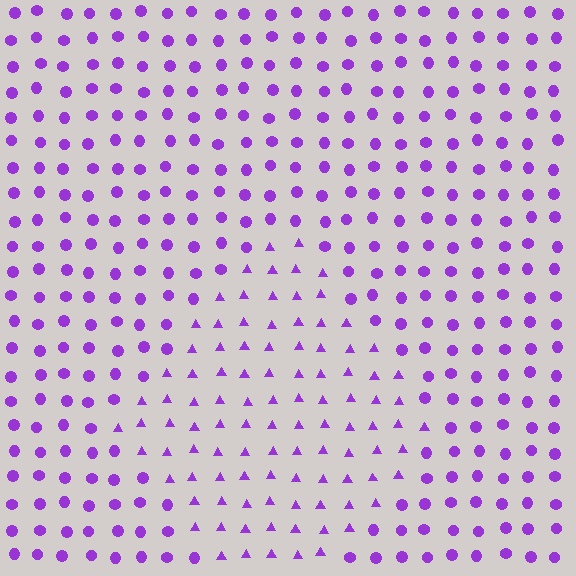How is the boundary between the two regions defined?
The boundary is defined by a change in element shape: triangles inside vs. circles outside. All elements share the same color and spacing.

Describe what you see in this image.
The image is filled with small purple elements arranged in a uniform grid. A diamond-shaped region contains triangles, while the surrounding area contains circles. The boundary is defined purely by the change in element shape.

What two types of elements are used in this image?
The image uses triangles inside the diamond region and circles outside it.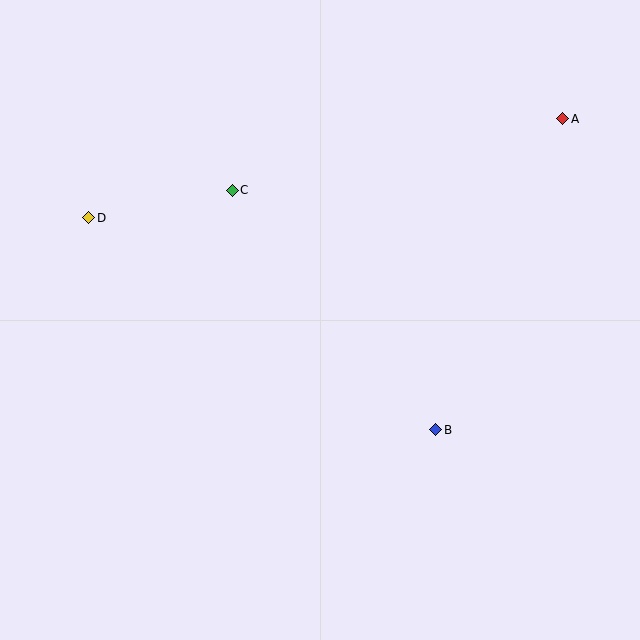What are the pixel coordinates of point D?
Point D is at (89, 218).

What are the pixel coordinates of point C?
Point C is at (232, 190).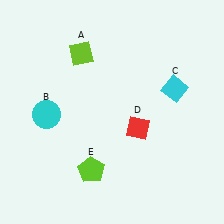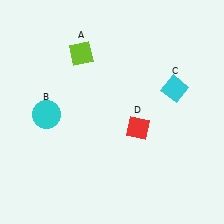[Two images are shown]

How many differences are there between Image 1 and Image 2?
There is 1 difference between the two images.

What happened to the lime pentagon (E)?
The lime pentagon (E) was removed in Image 2. It was in the bottom-left area of Image 1.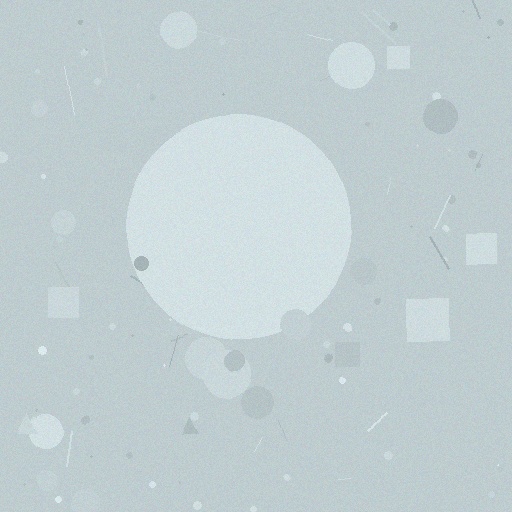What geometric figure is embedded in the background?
A circle is embedded in the background.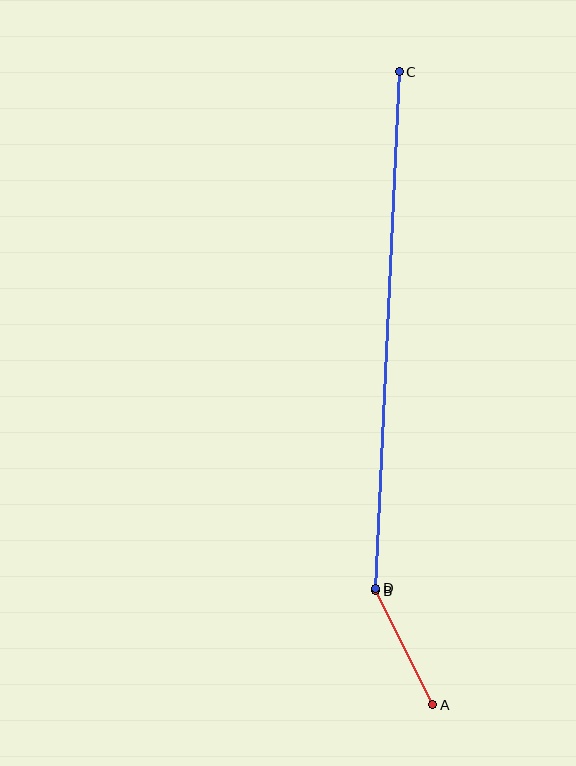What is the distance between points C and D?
The distance is approximately 517 pixels.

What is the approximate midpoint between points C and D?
The midpoint is at approximately (387, 330) pixels.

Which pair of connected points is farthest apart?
Points C and D are farthest apart.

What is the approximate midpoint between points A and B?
The midpoint is at approximately (404, 648) pixels.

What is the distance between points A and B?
The distance is approximately 127 pixels.